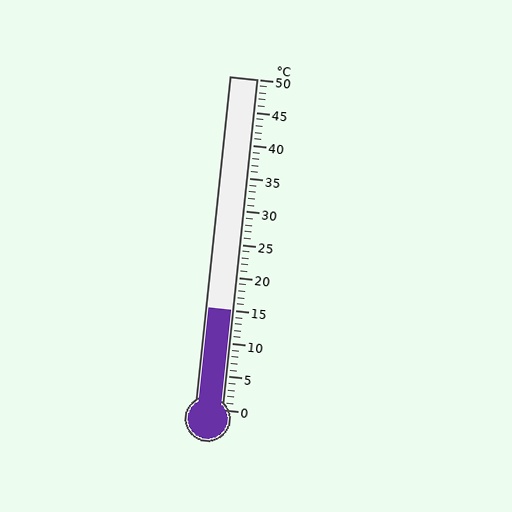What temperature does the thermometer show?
The thermometer shows approximately 15°C.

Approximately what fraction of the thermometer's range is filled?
The thermometer is filled to approximately 30% of its range.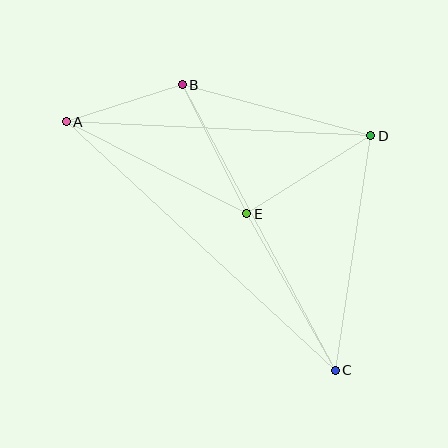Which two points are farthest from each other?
Points A and C are farthest from each other.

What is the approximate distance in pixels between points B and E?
The distance between B and E is approximately 144 pixels.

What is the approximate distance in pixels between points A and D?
The distance between A and D is approximately 305 pixels.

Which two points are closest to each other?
Points A and B are closest to each other.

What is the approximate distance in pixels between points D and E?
The distance between D and E is approximately 147 pixels.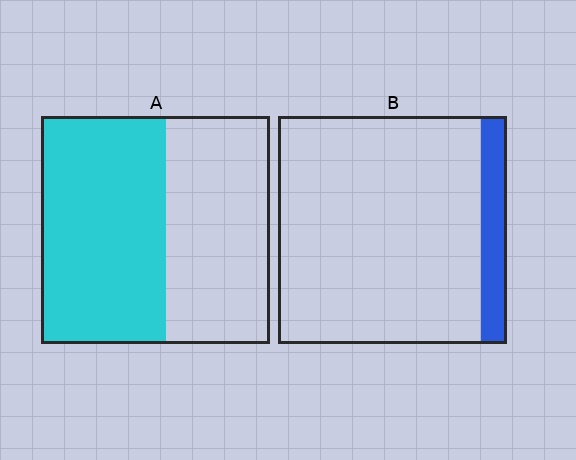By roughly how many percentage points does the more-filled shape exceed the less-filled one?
By roughly 45 percentage points (A over B).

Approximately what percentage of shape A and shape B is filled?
A is approximately 55% and B is approximately 10%.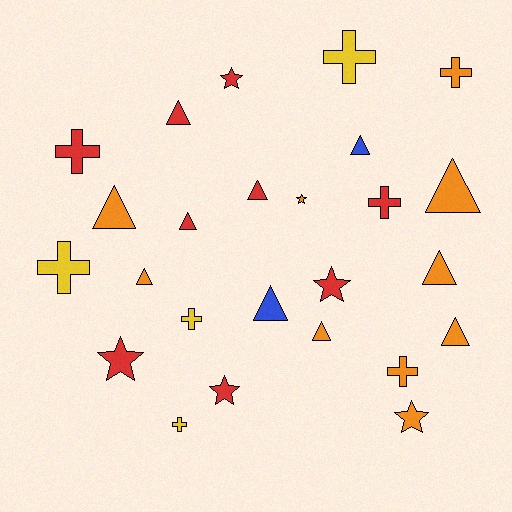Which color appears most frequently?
Orange, with 10 objects.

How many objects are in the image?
There are 25 objects.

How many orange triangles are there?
There are 6 orange triangles.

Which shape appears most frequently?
Triangle, with 11 objects.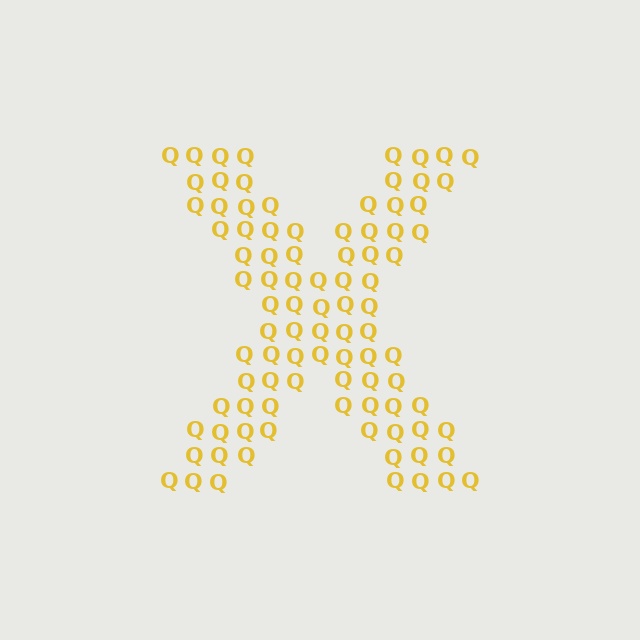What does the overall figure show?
The overall figure shows the letter X.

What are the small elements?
The small elements are letter Q's.